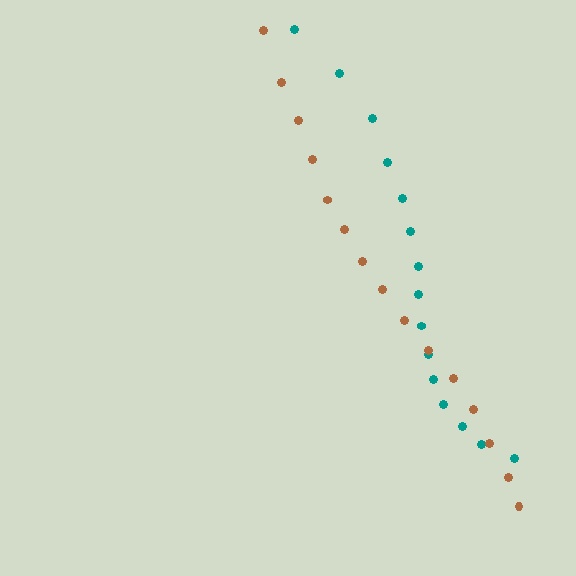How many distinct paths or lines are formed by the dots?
There are 2 distinct paths.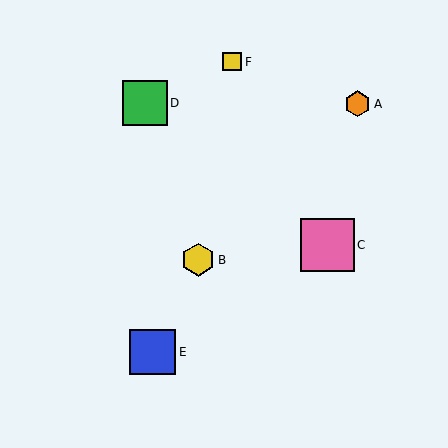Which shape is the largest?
The pink square (labeled C) is the largest.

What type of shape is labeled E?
Shape E is a blue square.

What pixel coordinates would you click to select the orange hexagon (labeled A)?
Click at (358, 103) to select the orange hexagon A.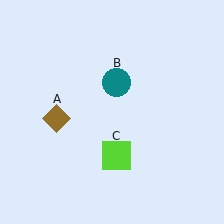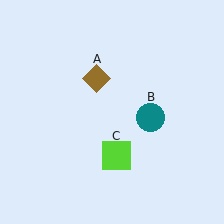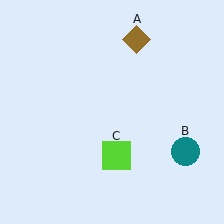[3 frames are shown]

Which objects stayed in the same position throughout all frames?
Lime square (object C) remained stationary.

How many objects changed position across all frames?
2 objects changed position: brown diamond (object A), teal circle (object B).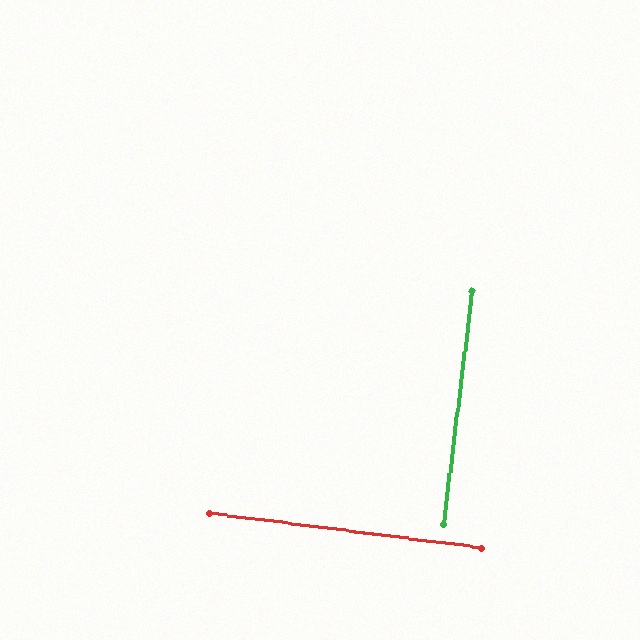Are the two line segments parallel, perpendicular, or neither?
Perpendicular — they meet at approximately 90°.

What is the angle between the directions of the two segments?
Approximately 90 degrees.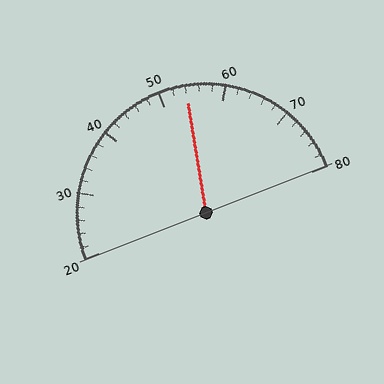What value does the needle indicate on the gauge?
The needle indicates approximately 54.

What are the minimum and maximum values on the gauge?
The gauge ranges from 20 to 80.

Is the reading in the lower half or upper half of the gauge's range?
The reading is in the upper half of the range (20 to 80).